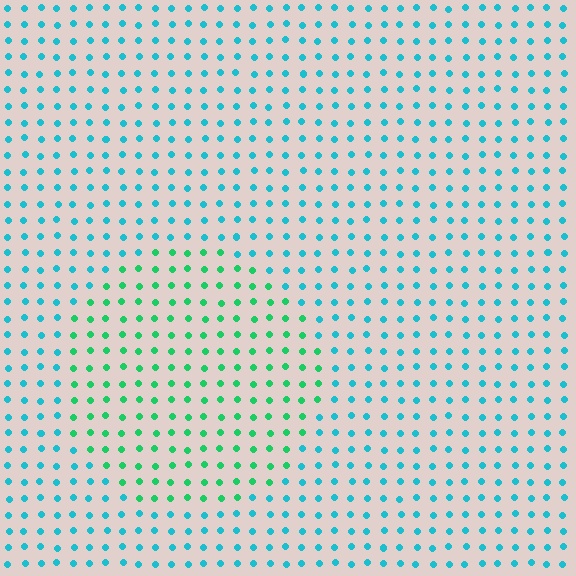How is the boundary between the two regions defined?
The boundary is defined purely by a slight shift in hue (about 40 degrees). Spacing, size, and orientation are identical on both sides.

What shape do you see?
I see a circle.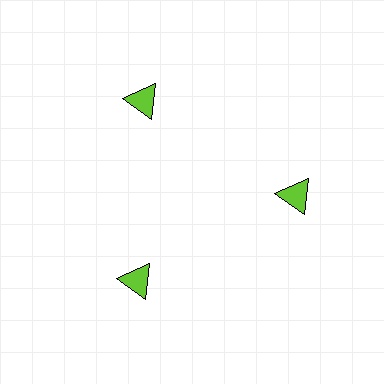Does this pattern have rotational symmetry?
Yes, this pattern has 3-fold rotational symmetry. It looks the same after rotating 120 degrees around the center.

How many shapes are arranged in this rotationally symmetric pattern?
There are 3 shapes, arranged in 3 groups of 1.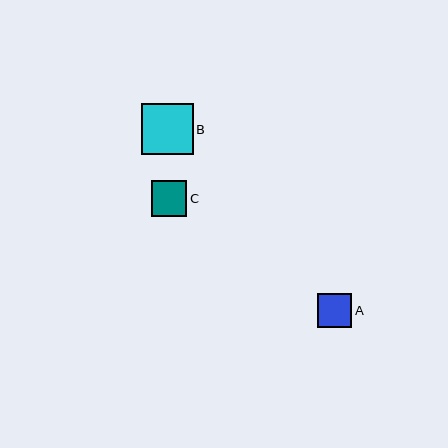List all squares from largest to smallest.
From largest to smallest: B, C, A.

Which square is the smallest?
Square A is the smallest with a size of approximately 34 pixels.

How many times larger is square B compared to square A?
Square B is approximately 1.5 times the size of square A.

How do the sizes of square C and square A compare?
Square C and square A are approximately the same size.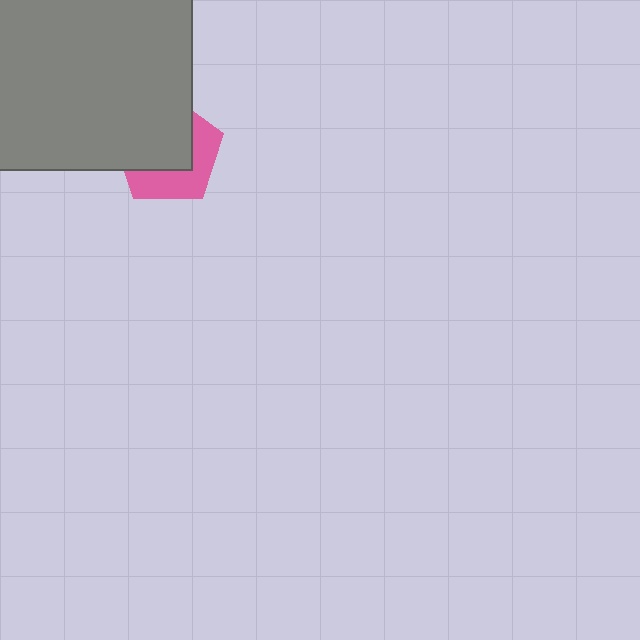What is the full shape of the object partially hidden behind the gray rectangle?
The partially hidden object is a pink pentagon.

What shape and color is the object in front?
The object in front is a gray rectangle.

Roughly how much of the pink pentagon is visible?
A small part of it is visible (roughly 42%).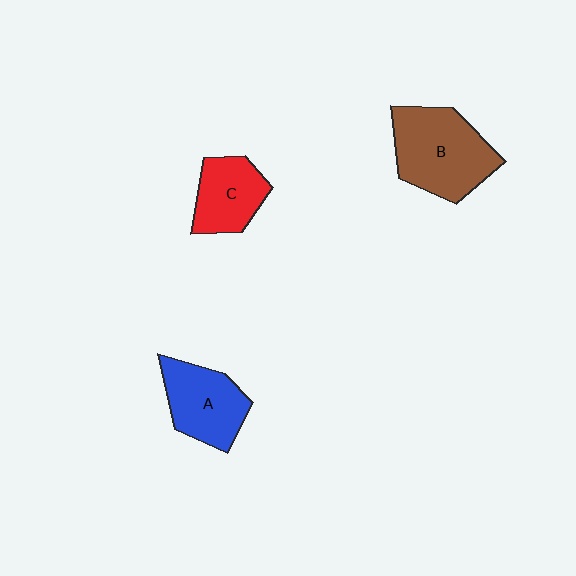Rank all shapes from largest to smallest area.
From largest to smallest: B (brown), A (blue), C (red).